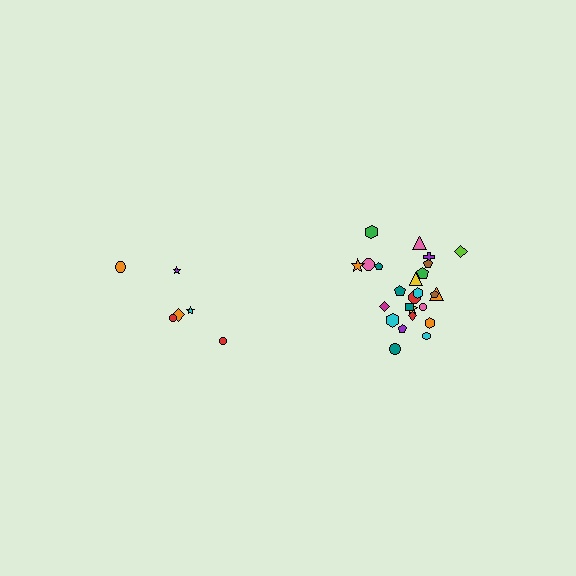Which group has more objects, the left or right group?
The right group.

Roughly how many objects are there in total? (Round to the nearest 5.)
Roughly 30 objects in total.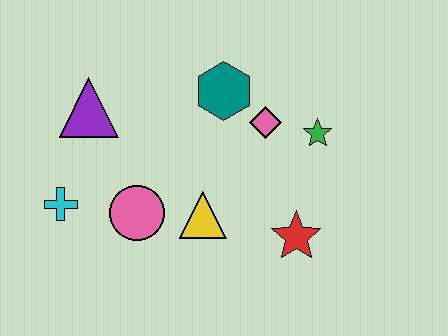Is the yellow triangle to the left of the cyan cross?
No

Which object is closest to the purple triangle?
The cyan cross is closest to the purple triangle.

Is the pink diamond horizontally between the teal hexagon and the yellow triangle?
No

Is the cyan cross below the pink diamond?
Yes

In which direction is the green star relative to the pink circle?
The green star is to the right of the pink circle.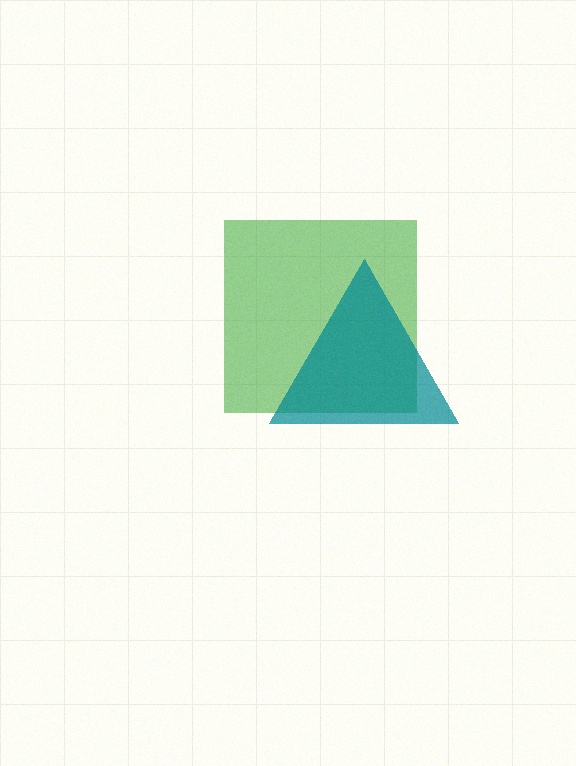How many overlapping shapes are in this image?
There are 2 overlapping shapes in the image.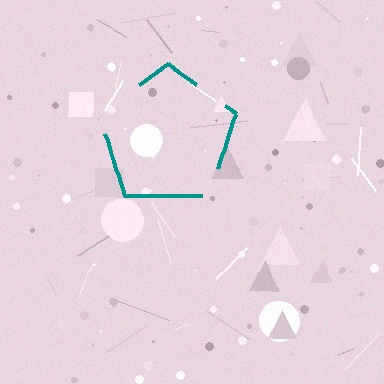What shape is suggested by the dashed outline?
The dashed outline suggests a pentagon.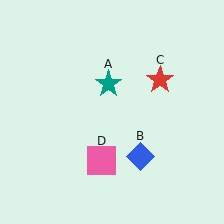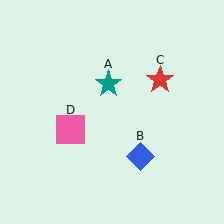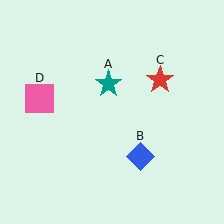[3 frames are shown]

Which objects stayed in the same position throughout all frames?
Teal star (object A) and blue diamond (object B) and red star (object C) remained stationary.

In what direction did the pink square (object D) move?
The pink square (object D) moved up and to the left.